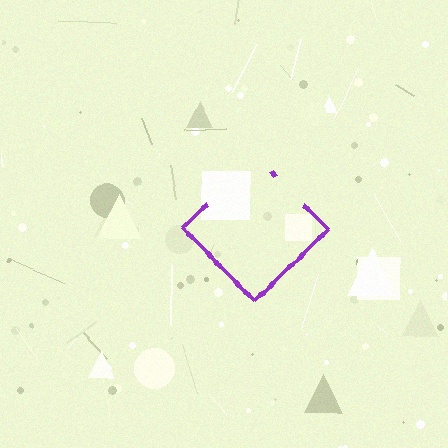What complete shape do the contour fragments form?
The contour fragments form a diamond.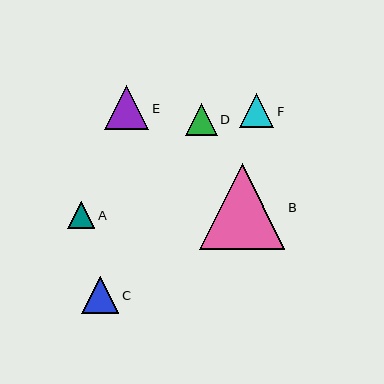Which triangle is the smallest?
Triangle A is the smallest with a size of approximately 27 pixels.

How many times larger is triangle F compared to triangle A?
Triangle F is approximately 1.2 times the size of triangle A.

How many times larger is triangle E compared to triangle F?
Triangle E is approximately 1.3 times the size of triangle F.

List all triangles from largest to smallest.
From largest to smallest: B, E, C, F, D, A.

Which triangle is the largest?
Triangle B is the largest with a size of approximately 85 pixels.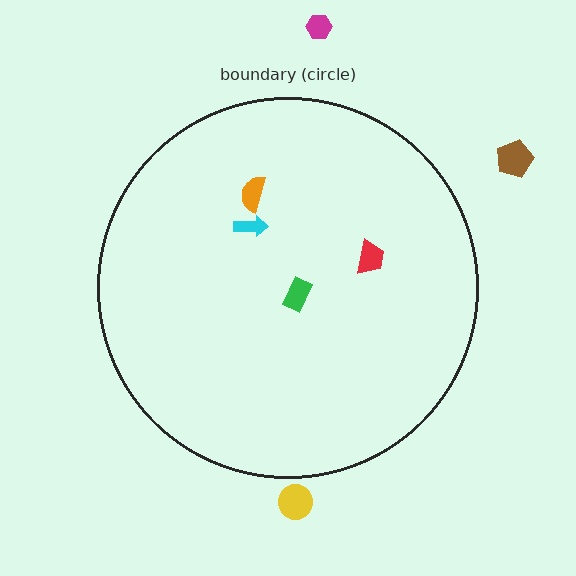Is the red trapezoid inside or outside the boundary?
Inside.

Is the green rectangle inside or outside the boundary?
Inside.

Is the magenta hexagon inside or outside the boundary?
Outside.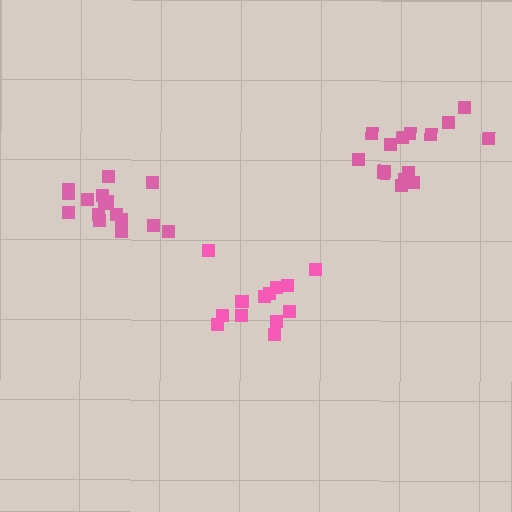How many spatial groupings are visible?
There are 3 spatial groupings.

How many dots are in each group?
Group 1: 15 dots, Group 2: 13 dots, Group 3: 16 dots (44 total).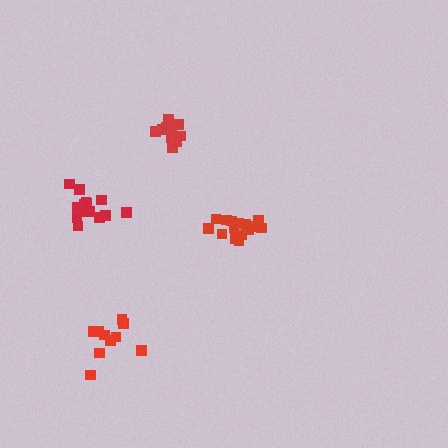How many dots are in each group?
Group 1: 10 dots, Group 2: 14 dots, Group 3: 15 dots, Group 4: 13 dots (52 total).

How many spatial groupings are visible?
There are 4 spatial groupings.